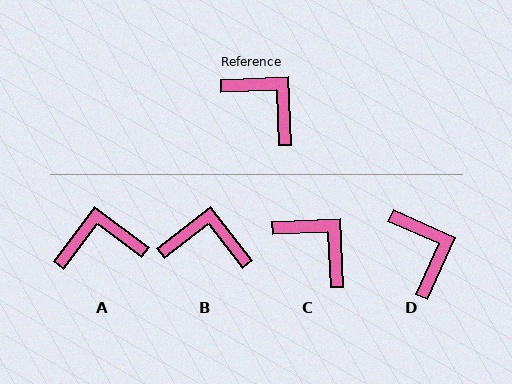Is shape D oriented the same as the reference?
No, it is off by about 27 degrees.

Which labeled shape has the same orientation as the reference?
C.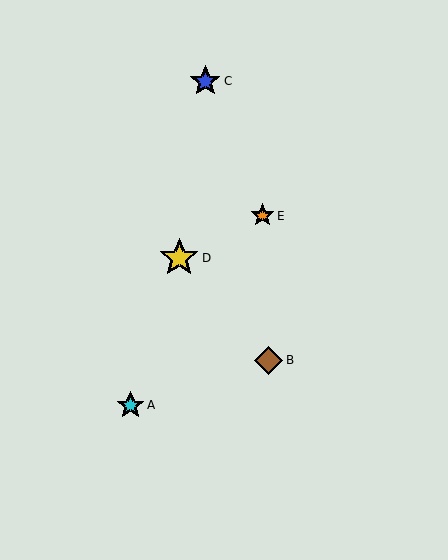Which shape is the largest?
The yellow star (labeled D) is the largest.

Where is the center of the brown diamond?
The center of the brown diamond is at (269, 360).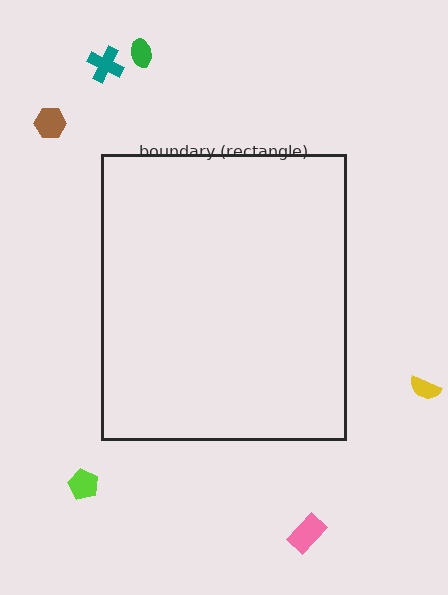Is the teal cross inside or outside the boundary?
Outside.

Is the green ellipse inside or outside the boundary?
Outside.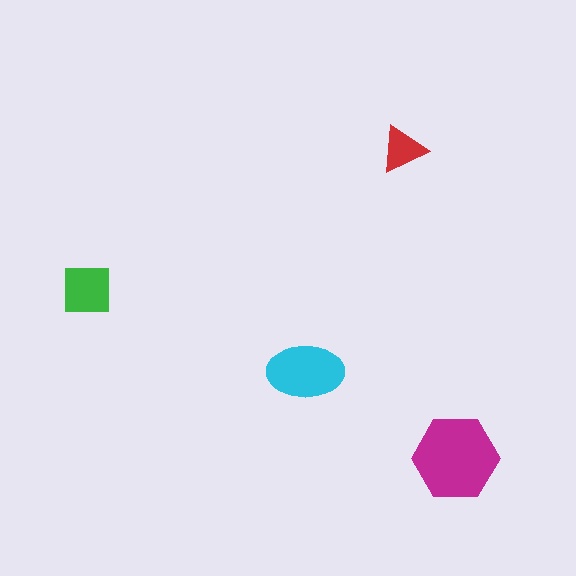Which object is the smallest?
The red triangle.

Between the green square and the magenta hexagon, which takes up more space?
The magenta hexagon.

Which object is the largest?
The magenta hexagon.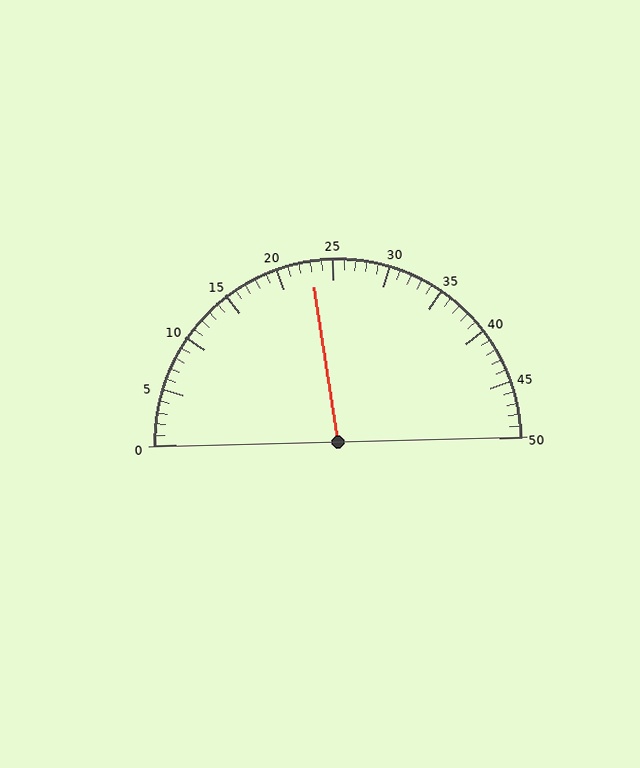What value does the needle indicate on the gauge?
The needle indicates approximately 23.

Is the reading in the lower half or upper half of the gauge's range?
The reading is in the lower half of the range (0 to 50).